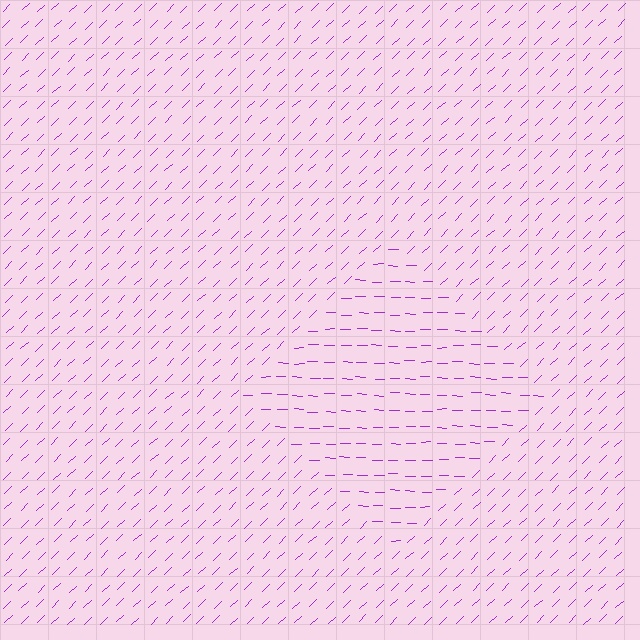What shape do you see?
I see a diamond.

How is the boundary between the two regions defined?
The boundary is defined purely by a change in line orientation (approximately 45 degrees difference). All lines are the same color and thickness.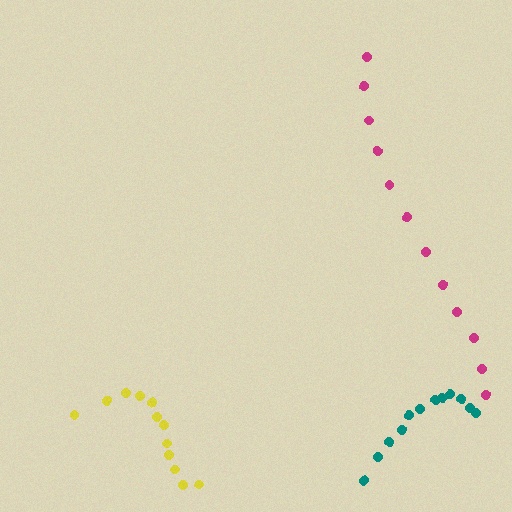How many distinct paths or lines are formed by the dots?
There are 3 distinct paths.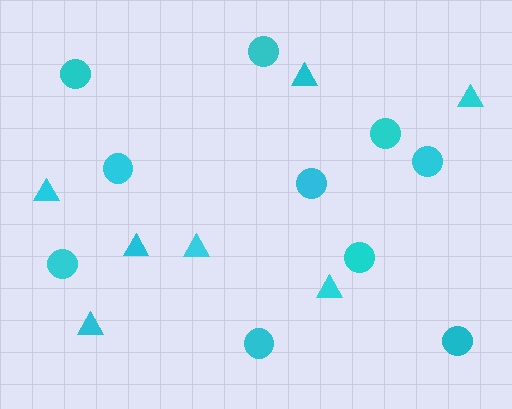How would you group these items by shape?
There are 2 groups: one group of circles (10) and one group of triangles (7).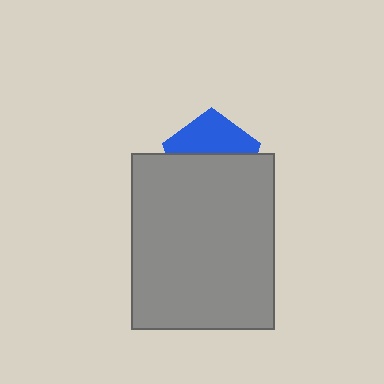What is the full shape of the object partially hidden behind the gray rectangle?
The partially hidden object is a blue pentagon.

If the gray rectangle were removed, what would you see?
You would see the complete blue pentagon.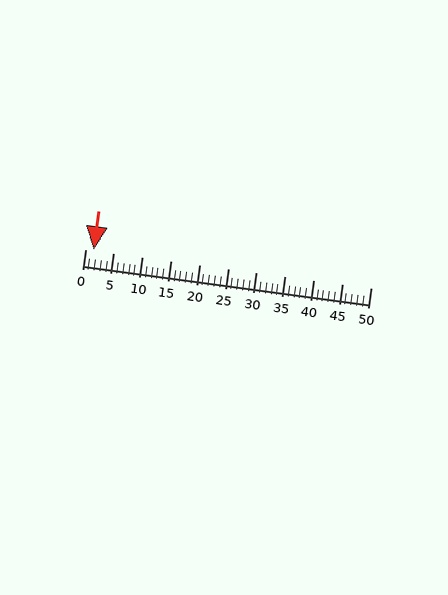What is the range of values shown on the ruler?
The ruler shows values from 0 to 50.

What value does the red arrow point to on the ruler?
The red arrow points to approximately 1.